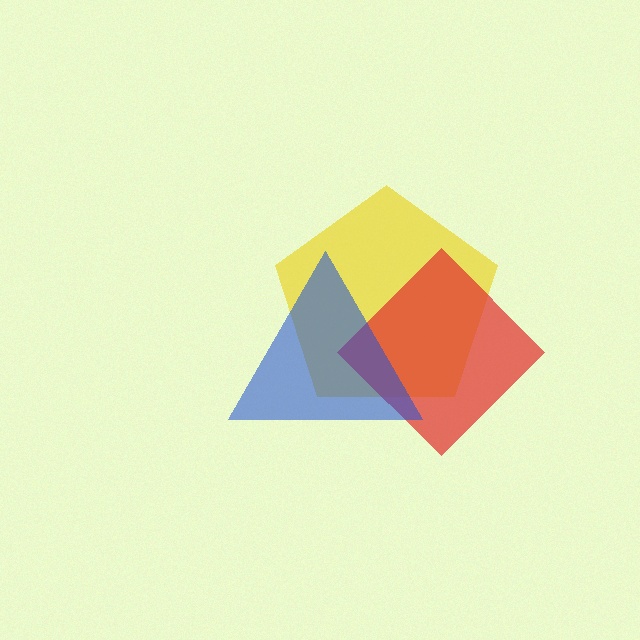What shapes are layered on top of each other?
The layered shapes are: a yellow pentagon, a red diamond, a blue triangle.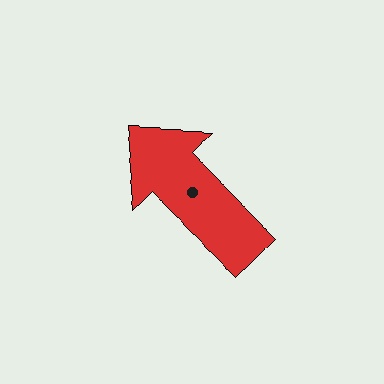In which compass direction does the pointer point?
Northwest.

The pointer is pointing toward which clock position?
Roughly 10 o'clock.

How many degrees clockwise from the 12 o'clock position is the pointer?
Approximately 313 degrees.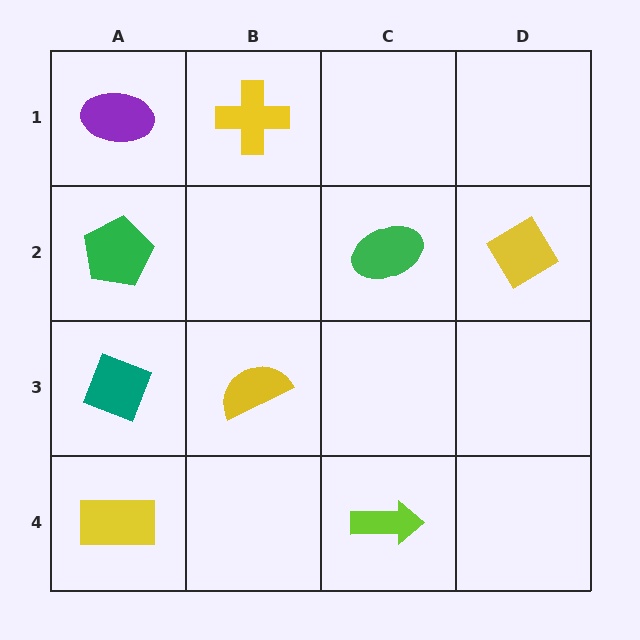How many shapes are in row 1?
2 shapes.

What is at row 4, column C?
A lime arrow.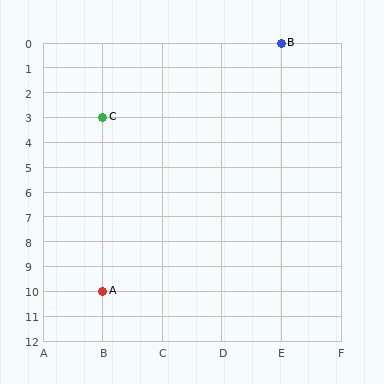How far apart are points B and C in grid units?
Points B and C are 3 columns and 3 rows apart (about 4.2 grid units diagonally).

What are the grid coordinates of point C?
Point C is at grid coordinates (B, 3).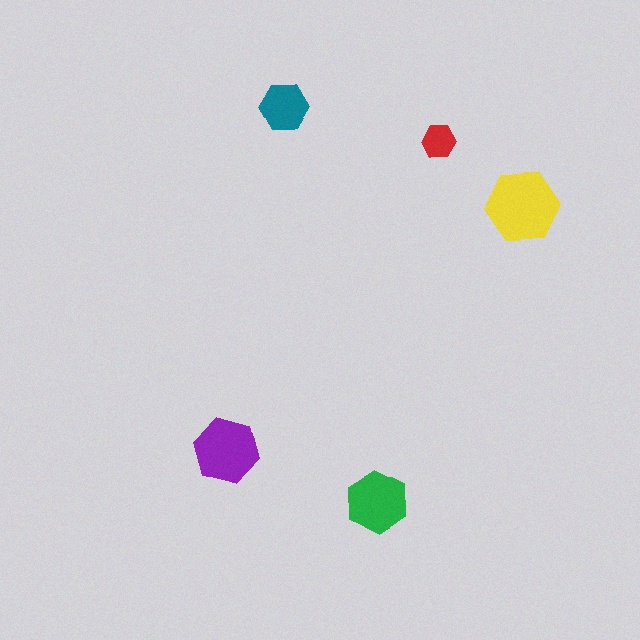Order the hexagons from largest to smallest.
the yellow one, the purple one, the green one, the teal one, the red one.